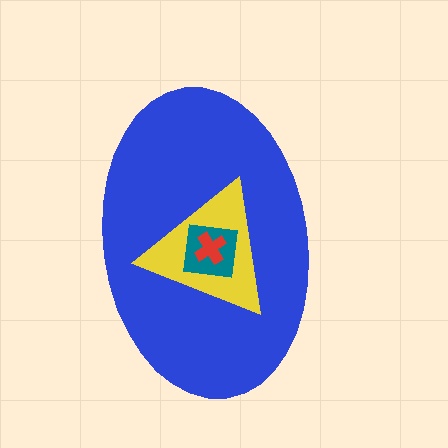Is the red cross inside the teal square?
Yes.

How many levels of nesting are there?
4.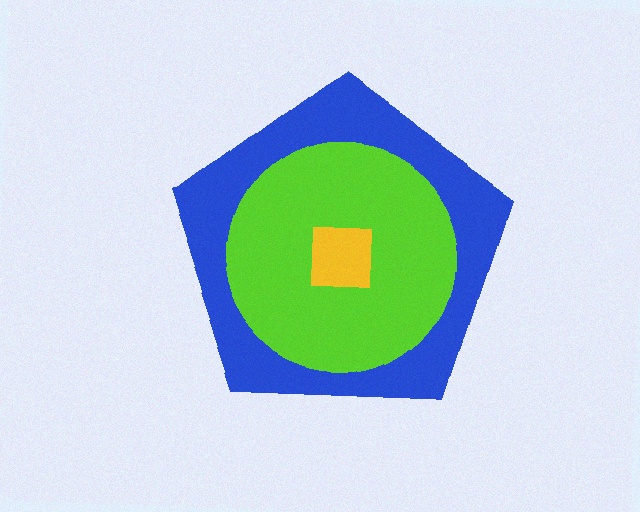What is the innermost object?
The yellow square.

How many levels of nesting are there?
3.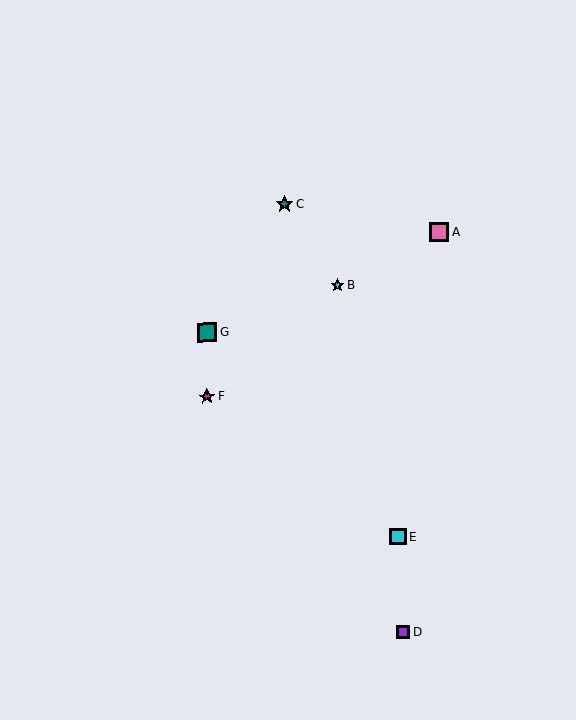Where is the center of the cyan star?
The center of the cyan star is at (337, 285).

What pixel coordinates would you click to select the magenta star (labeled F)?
Click at (207, 397) to select the magenta star F.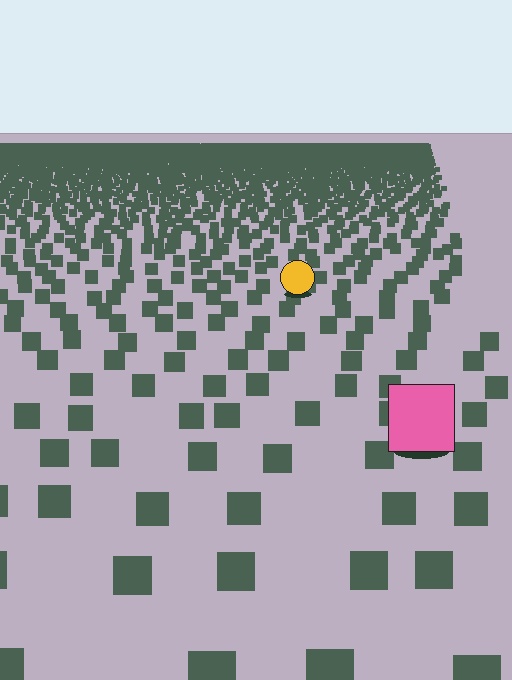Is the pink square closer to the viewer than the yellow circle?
Yes. The pink square is closer — you can tell from the texture gradient: the ground texture is coarser near it.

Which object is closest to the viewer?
The pink square is closest. The texture marks near it are larger and more spread out.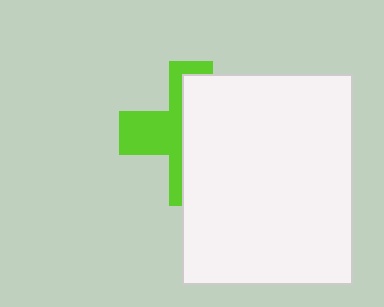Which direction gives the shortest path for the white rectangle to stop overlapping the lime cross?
Moving right gives the shortest separation.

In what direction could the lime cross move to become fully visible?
The lime cross could move left. That would shift it out from behind the white rectangle entirely.